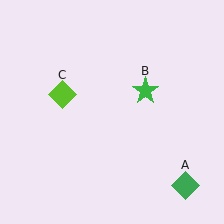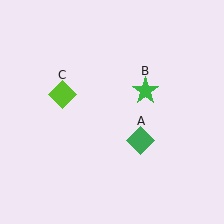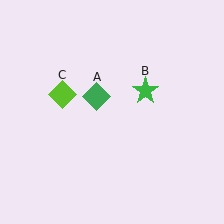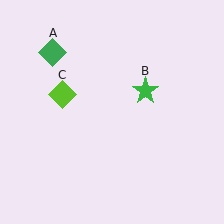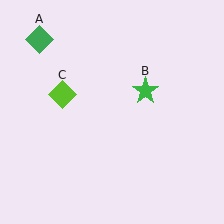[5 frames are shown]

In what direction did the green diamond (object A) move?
The green diamond (object A) moved up and to the left.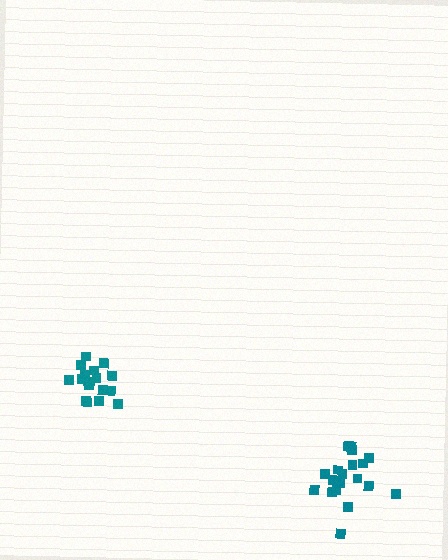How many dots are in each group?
Group 1: 18 dots, Group 2: 19 dots (37 total).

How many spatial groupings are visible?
There are 2 spatial groupings.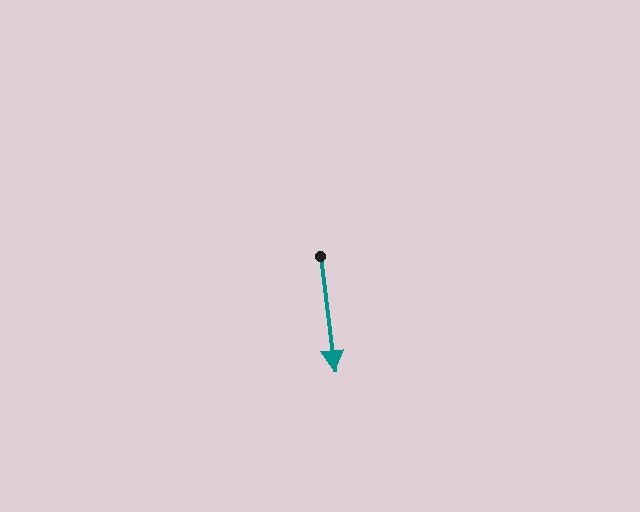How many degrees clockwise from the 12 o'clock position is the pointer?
Approximately 173 degrees.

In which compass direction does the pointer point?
South.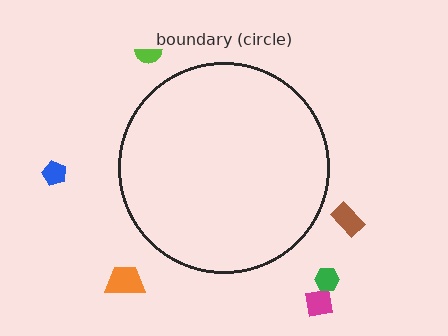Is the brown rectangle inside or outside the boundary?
Outside.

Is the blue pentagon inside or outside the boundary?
Outside.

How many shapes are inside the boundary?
0 inside, 6 outside.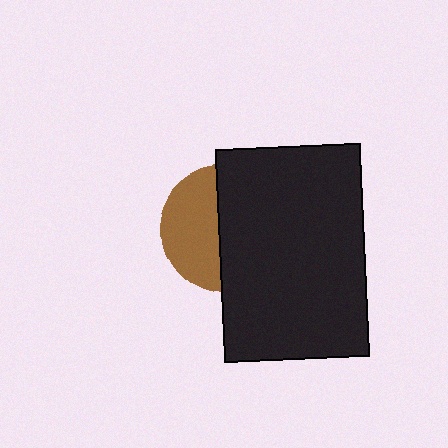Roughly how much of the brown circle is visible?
A small part of it is visible (roughly 44%).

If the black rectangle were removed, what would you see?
You would see the complete brown circle.